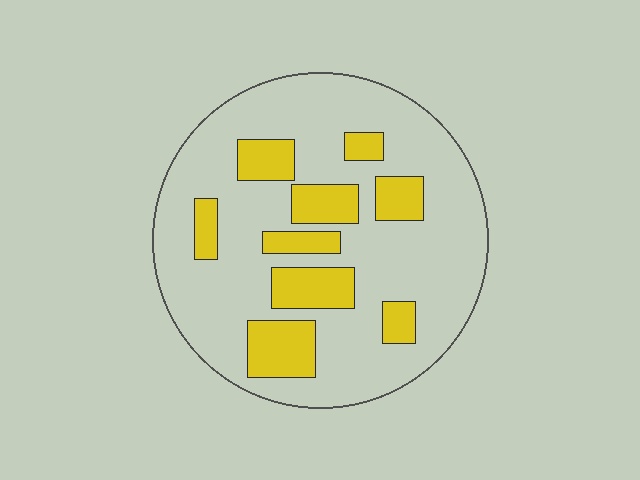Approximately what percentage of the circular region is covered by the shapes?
Approximately 25%.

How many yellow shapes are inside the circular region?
9.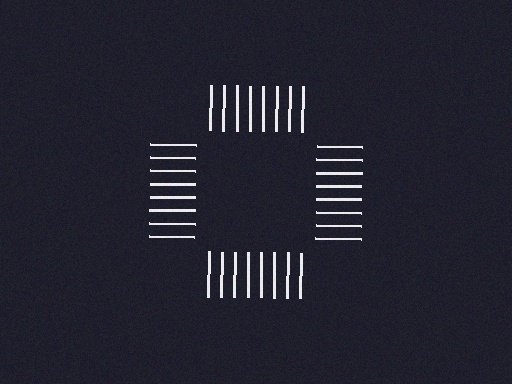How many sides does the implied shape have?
4 sides — the line-ends trace a square.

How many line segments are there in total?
32 — 8 along each of the 4 edges.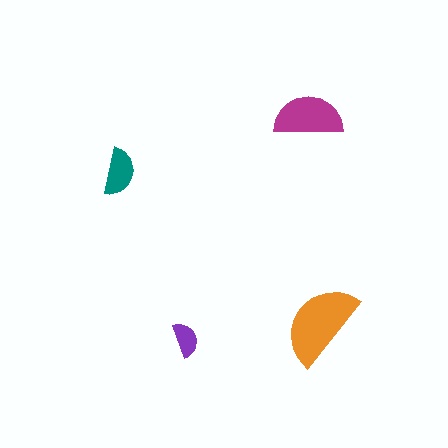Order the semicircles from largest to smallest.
the orange one, the magenta one, the teal one, the purple one.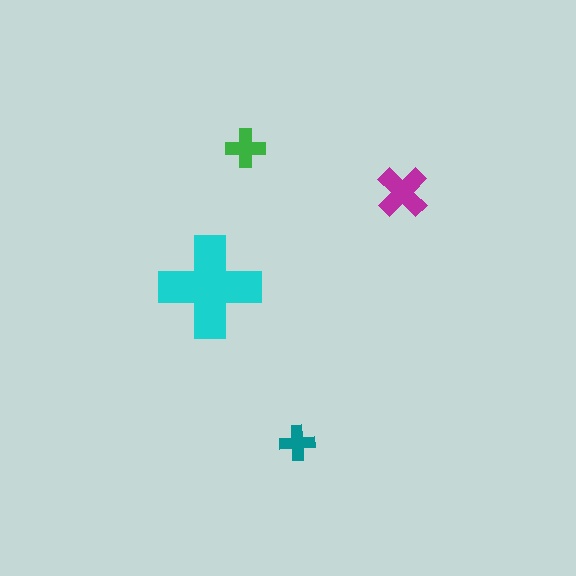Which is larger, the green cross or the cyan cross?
The cyan one.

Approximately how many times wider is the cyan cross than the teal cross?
About 3 times wider.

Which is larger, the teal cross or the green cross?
The green one.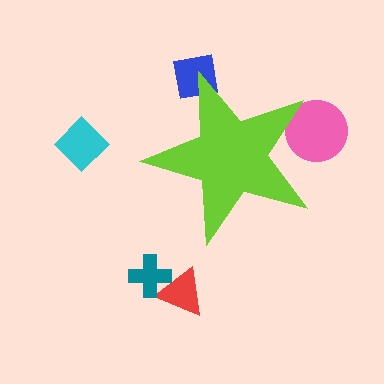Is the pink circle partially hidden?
Yes, the pink circle is partially hidden behind the lime star.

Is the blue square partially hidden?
Yes, the blue square is partially hidden behind the lime star.